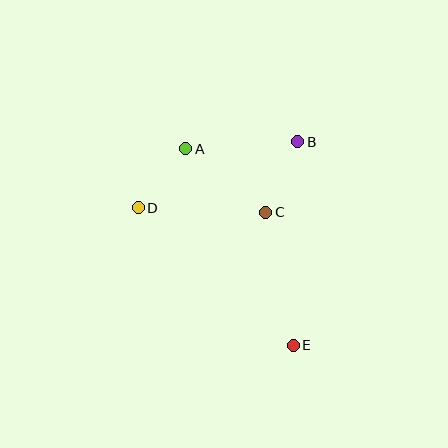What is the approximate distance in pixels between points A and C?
The distance between A and C is approximately 102 pixels.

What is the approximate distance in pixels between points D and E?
The distance between D and E is approximately 208 pixels.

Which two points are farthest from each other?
Points A and E are farthest from each other.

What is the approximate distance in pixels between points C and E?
The distance between C and E is approximately 136 pixels.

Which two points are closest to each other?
Points A and D are closest to each other.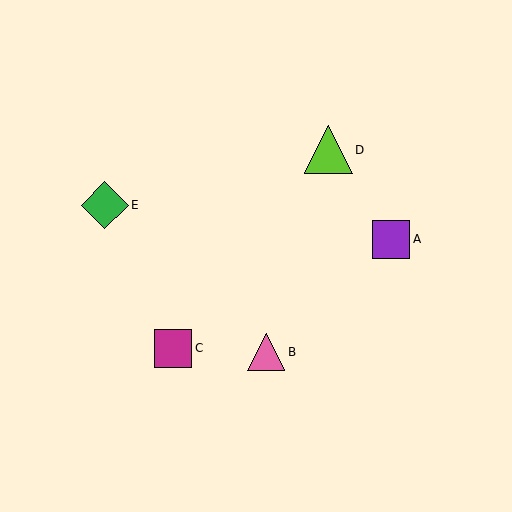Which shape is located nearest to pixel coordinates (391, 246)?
The purple square (labeled A) at (391, 239) is nearest to that location.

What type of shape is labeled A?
Shape A is a purple square.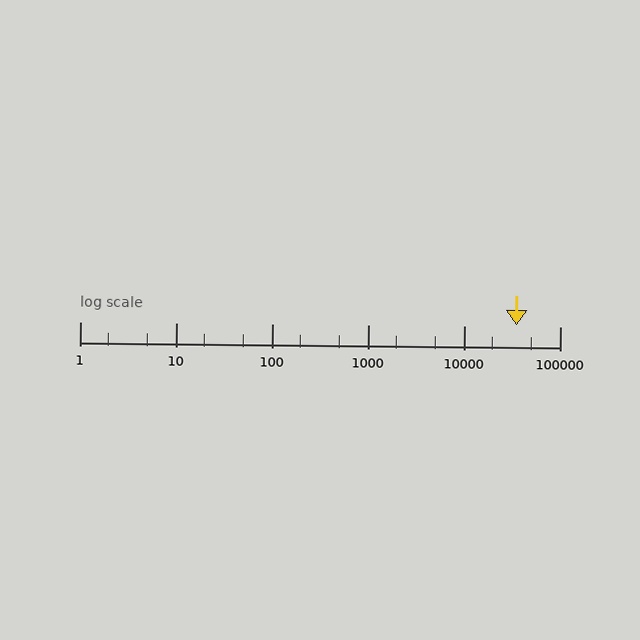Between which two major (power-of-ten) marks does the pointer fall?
The pointer is between 10000 and 100000.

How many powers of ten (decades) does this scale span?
The scale spans 5 decades, from 1 to 100000.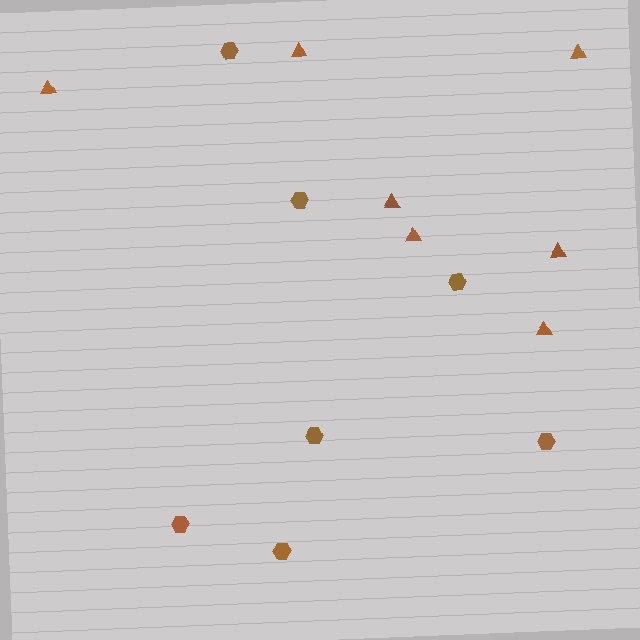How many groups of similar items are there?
There are 2 groups: one group of hexagons (7) and one group of triangles (7).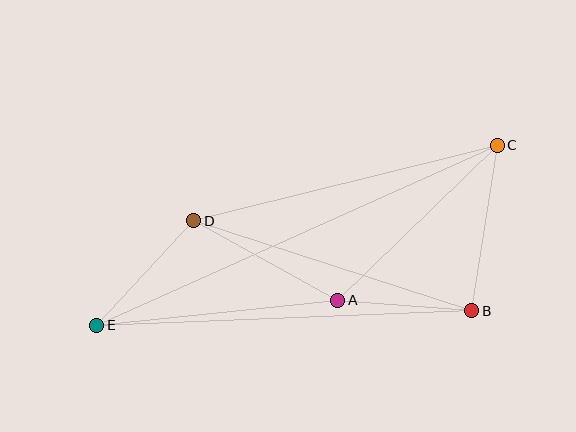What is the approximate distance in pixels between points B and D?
The distance between B and D is approximately 292 pixels.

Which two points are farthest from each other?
Points C and E are farthest from each other.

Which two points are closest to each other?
Points A and B are closest to each other.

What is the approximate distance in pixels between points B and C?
The distance between B and C is approximately 168 pixels.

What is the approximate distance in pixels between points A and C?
The distance between A and C is approximately 222 pixels.